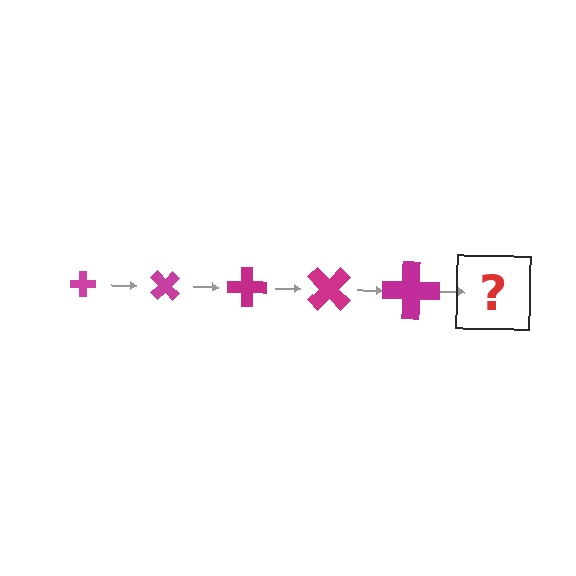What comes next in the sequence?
The next element should be a cross, larger than the previous one and rotated 225 degrees from the start.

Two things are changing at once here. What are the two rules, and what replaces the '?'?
The two rules are that the cross grows larger each step and it rotates 45 degrees each step. The '?' should be a cross, larger than the previous one and rotated 225 degrees from the start.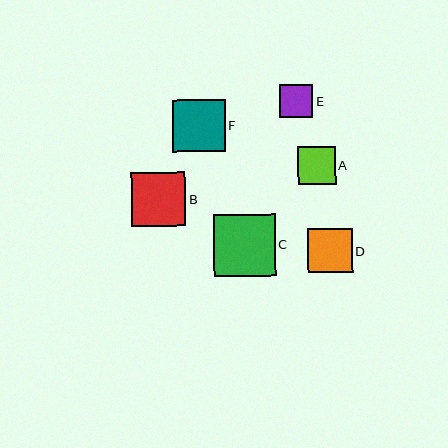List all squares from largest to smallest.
From largest to smallest: C, B, F, D, A, E.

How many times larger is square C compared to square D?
Square C is approximately 1.4 times the size of square D.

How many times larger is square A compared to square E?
Square A is approximately 1.1 times the size of square E.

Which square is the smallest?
Square E is the smallest with a size of approximately 33 pixels.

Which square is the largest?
Square C is the largest with a size of approximately 62 pixels.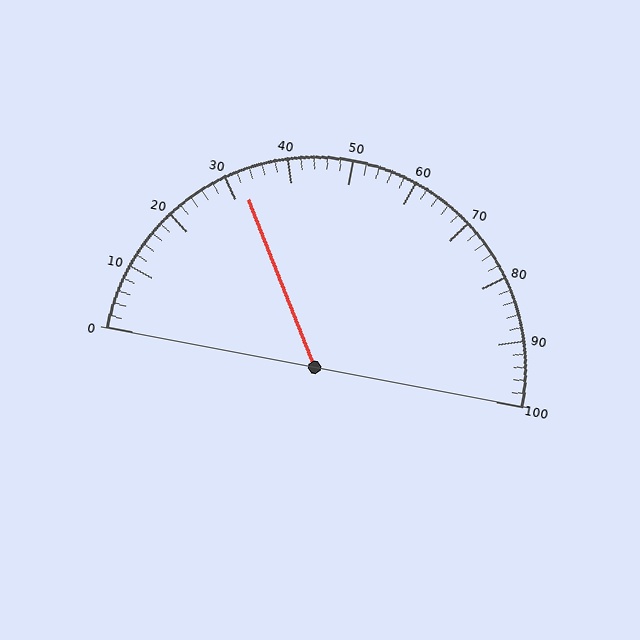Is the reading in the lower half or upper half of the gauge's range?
The reading is in the lower half of the range (0 to 100).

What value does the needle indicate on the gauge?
The needle indicates approximately 32.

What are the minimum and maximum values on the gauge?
The gauge ranges from 0 to 100.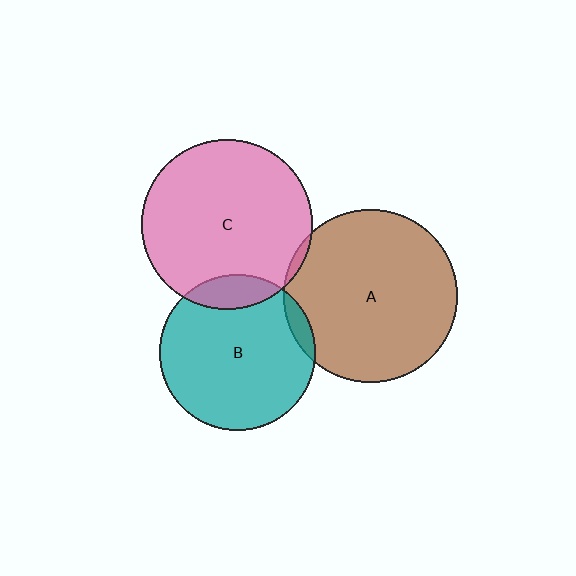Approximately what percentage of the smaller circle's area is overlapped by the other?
Approximately 5%.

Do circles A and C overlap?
Yes.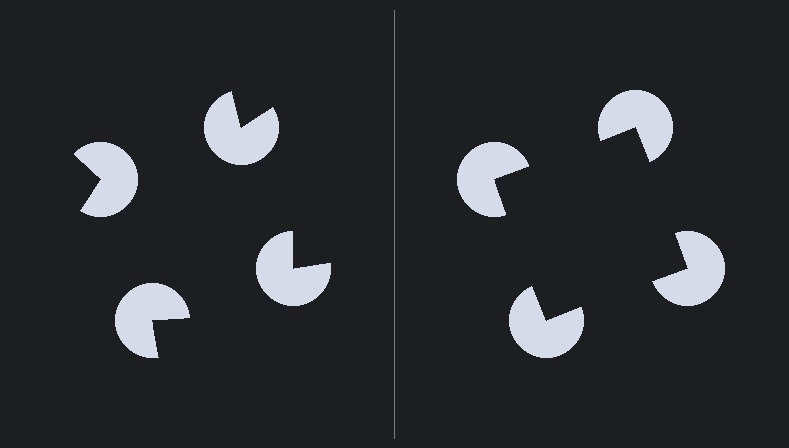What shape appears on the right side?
An illusory square.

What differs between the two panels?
The pac-man discs are positioned identically on both sides; only the wedge orientations differ. On the right they align to a square; on the left they are misaligned.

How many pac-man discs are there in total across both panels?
8 — 4 on each side.